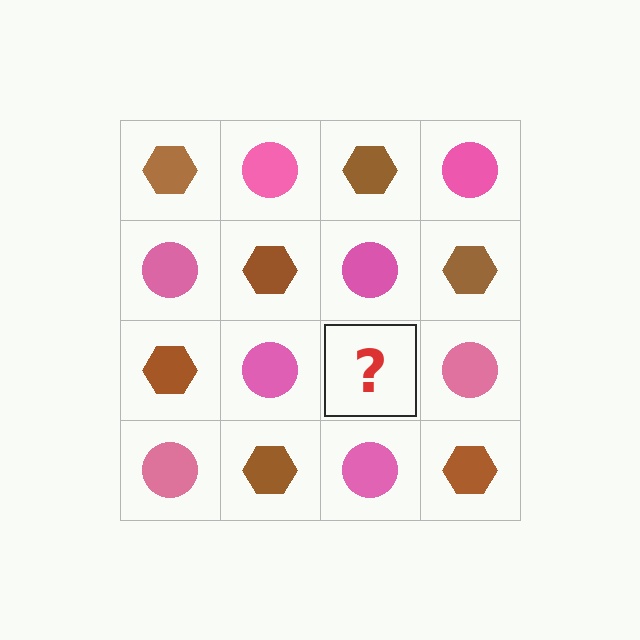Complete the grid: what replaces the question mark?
The question mark should be replaced with a brown hexagon.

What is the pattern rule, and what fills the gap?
The rule is that it alternates brown hexagon and pink circle in a checkerboard pattern. The gap should be filled with a brown hexagon.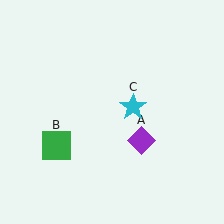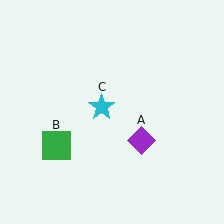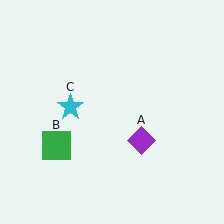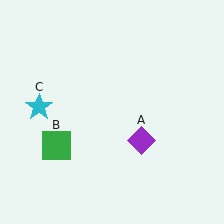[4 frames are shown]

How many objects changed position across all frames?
1 object changed position: cyan star (object C).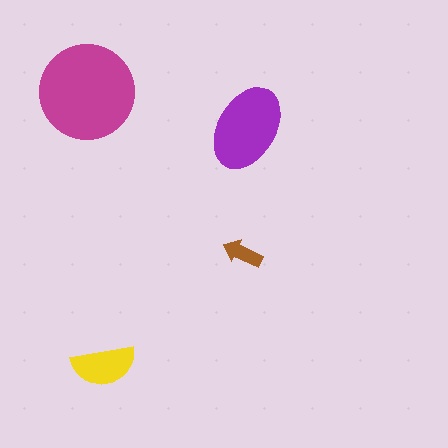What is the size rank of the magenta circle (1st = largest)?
1st.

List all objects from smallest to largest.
The brown arrow, the yellow semicircle, the purple ellipse, the magenta circle.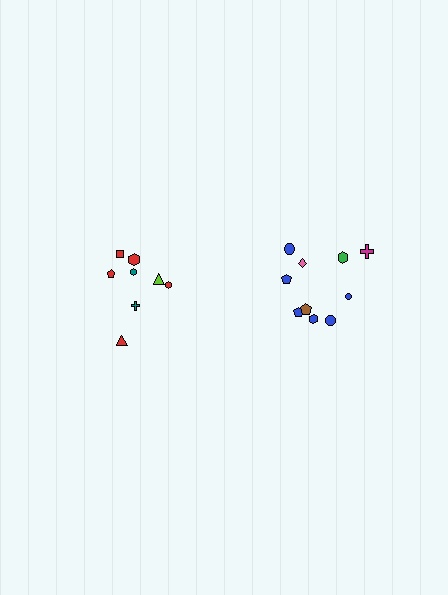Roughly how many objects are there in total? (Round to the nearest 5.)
Roughly 20 objects in total.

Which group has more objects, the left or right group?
The right group.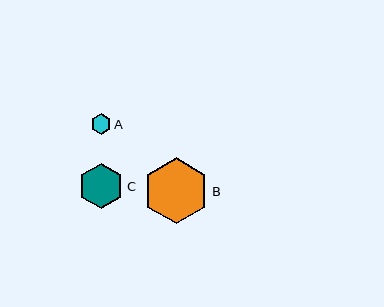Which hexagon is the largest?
Hexagon B is the largest with a size of approximately 66 pixels.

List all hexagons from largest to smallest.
From largest to smallest: B, C, A.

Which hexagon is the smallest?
Hexagon A is the smallest with a size of approximately 21 pixels.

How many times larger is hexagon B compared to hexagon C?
Hexagon B is approximately 1.5 times the size of hexagon C.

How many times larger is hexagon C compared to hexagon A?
Hexagon C is approximately 2.2 times the size of hexagon A.